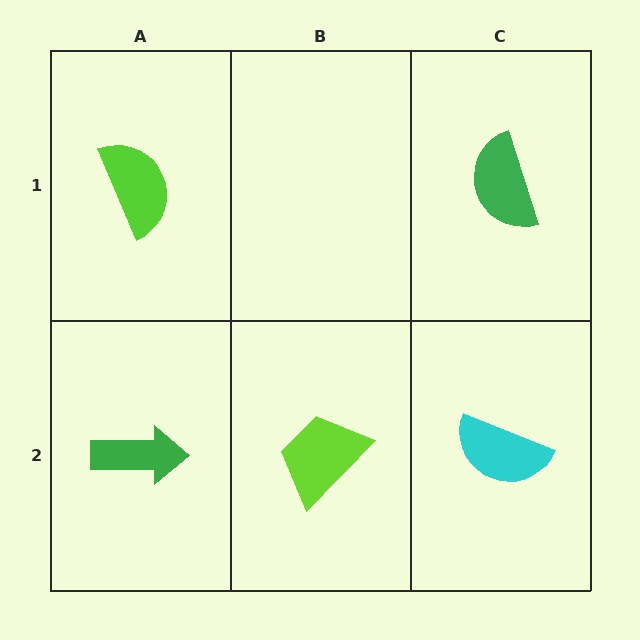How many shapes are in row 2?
3 shapes.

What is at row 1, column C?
A green semicircle.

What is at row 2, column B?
A lime trapezoid.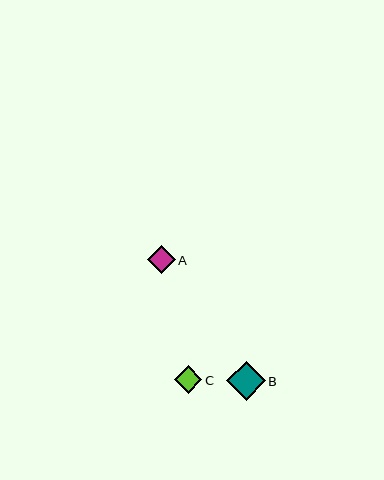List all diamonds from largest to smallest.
From largest to smallest: B, A, C.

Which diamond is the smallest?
Diamond C is the smallest with a size of approximately 27 pixels.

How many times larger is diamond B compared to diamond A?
Diamond B is approximately 1.4 times the size of diamond A.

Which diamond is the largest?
Diamond B is the largest with a size of approximately 39 pixels.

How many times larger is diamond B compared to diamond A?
Diamond B is approximately 1.4 times the size of diamond A.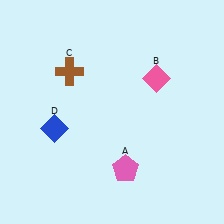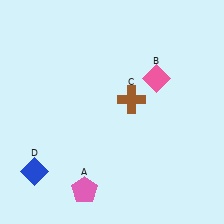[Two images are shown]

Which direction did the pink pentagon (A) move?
The pink pentagon (A) moved left.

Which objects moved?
The objects that moved are: the pink pentagon (A), the brown cross (C), the blue diamond (D).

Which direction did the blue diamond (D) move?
The blue diamond (D) moved down.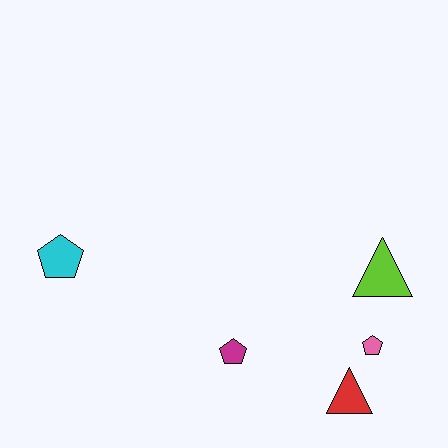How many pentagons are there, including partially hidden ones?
There are 3 pentagons.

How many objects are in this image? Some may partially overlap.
There are 5 objects.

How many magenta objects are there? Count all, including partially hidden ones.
There is 1 magenta object.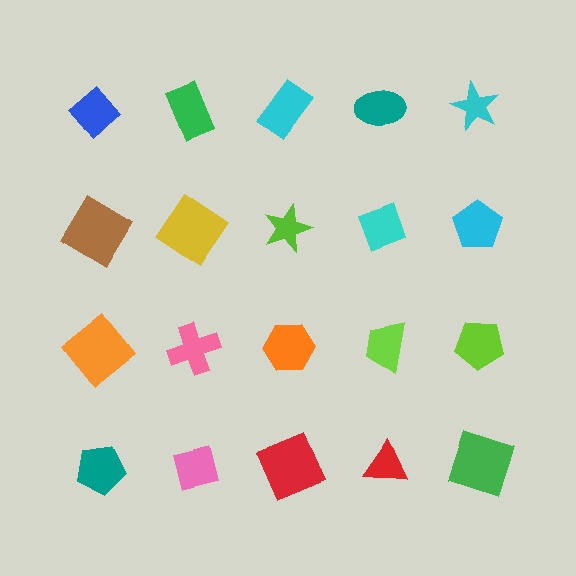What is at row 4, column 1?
A teal pentagon.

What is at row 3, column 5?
A lime pentagon.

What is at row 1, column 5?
A cyan star.